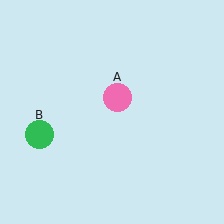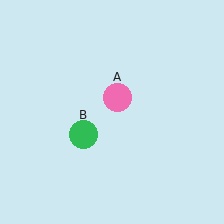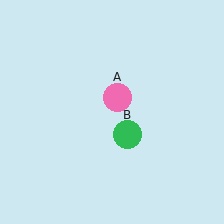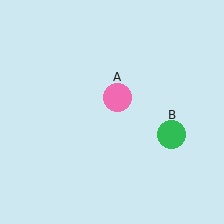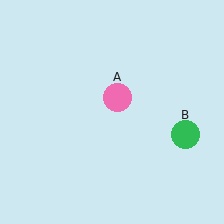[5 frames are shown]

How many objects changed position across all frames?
1 object changed position: green circle (object B).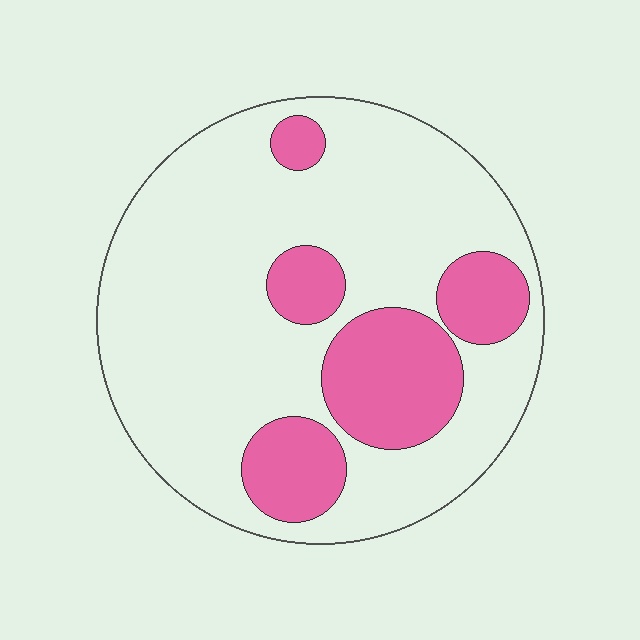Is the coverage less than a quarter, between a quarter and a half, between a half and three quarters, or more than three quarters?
Less than a quarter.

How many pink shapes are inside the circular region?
5.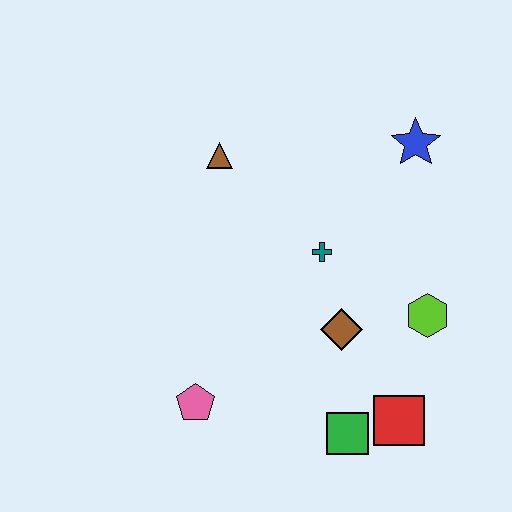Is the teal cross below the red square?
No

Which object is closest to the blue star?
The teal cross is closest to the blue star.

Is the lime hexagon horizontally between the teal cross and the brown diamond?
No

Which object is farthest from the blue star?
The pink pentagon is farthest from the blue star.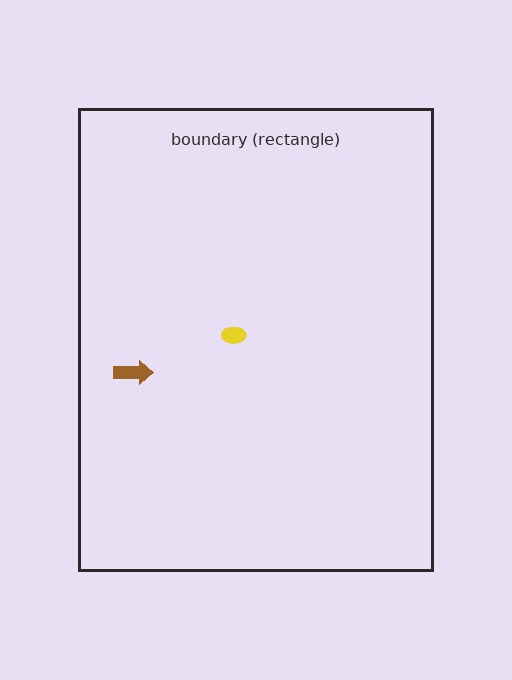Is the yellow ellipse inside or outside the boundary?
Inside.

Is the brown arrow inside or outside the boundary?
Inside.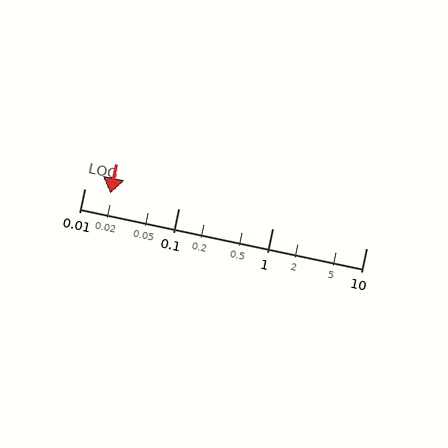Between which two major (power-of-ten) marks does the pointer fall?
The pointer is between 0.01 and 0.1.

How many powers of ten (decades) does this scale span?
The scale spans 3 decades, from 0.01 to 10.